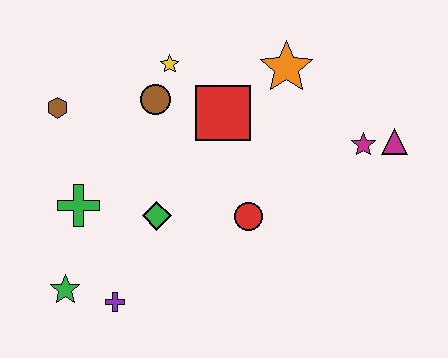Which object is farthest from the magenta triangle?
The green star is farthest from the magenta triangle.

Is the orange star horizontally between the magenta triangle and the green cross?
Yes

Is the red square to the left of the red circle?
Yes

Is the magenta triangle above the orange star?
No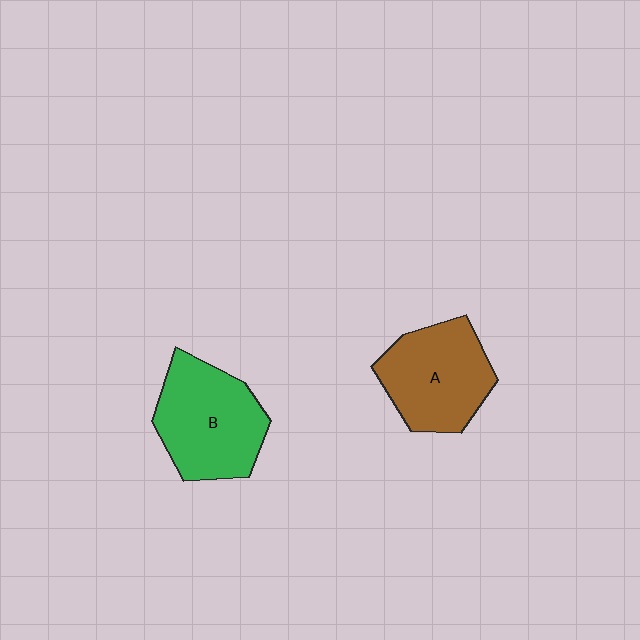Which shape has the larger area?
Shape B (green).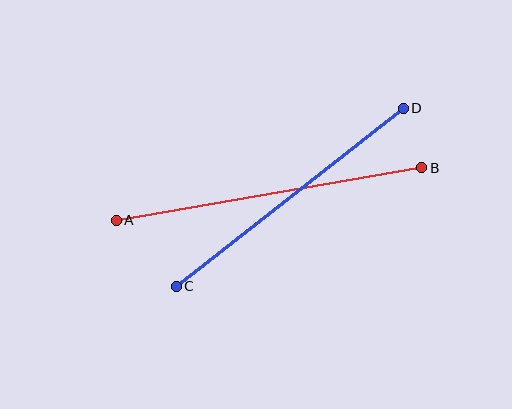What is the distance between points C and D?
The distance is approximately 288 pixels.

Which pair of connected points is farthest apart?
Points A and B are farthest apart.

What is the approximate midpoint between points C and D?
The midpoint is at approximately (290, 197) pixels.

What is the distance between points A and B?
The distance is approximately 310 pixels.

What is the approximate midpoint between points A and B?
The midpoint is at approximately (269, 194) pixels.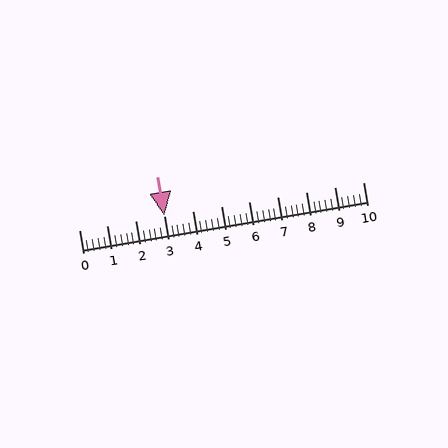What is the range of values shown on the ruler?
The ruler shows values from 0 to 10.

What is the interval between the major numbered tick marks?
The major tick marks are spaced 1 units apart.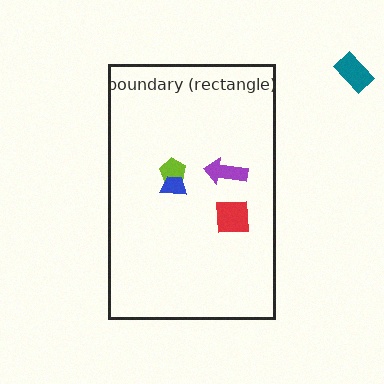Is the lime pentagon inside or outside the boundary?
Inside.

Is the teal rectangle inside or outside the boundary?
Outside.